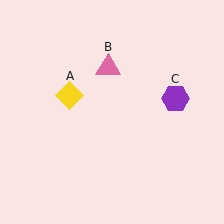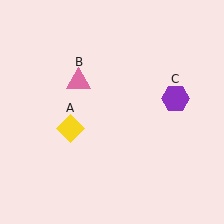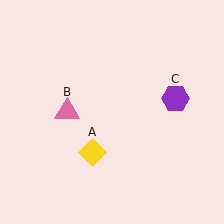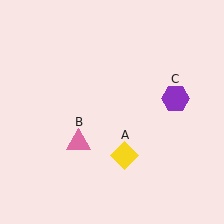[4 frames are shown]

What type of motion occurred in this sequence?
The yellow diamond (object A), pink triangle (object B) rotated counterclockwise around the center of the scene.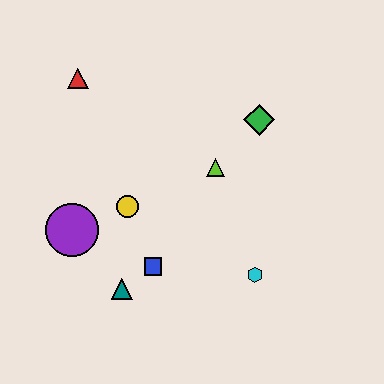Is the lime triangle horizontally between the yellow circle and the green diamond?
Yes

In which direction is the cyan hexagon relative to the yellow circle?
The cyan hexagon is to the right of the yellow circle.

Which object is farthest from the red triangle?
The cyan hexagon is farthest from the red triangle.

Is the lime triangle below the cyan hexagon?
No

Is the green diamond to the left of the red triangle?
No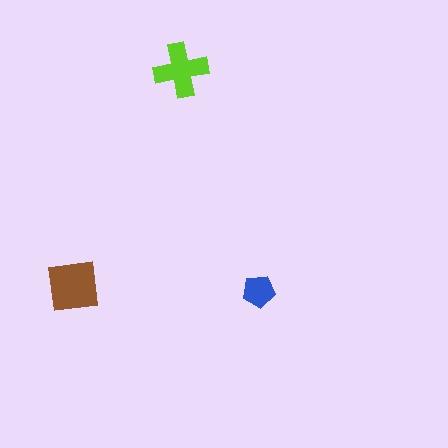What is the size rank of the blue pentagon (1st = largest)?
3rd.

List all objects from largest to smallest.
The brown square, the lime cross, the blue pentagon.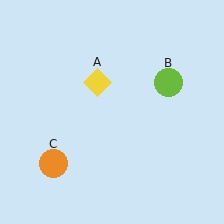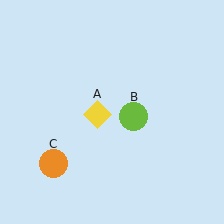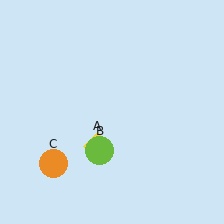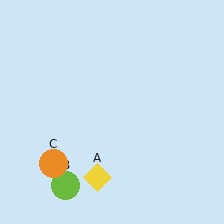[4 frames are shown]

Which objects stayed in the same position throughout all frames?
Orange circle (object C) remained stationary.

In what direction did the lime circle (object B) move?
The lime circle (object B) moved down and to the left.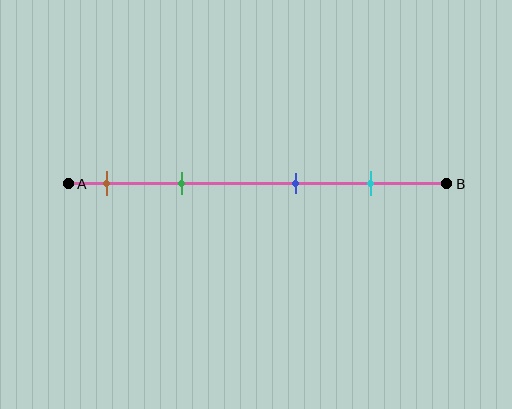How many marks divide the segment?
There are 4 marks dividing the segment.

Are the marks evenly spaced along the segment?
No, the marks are not evenly spaced.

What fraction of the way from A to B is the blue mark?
The blue mark is approximately 60% (0.6) of the way from A to B.